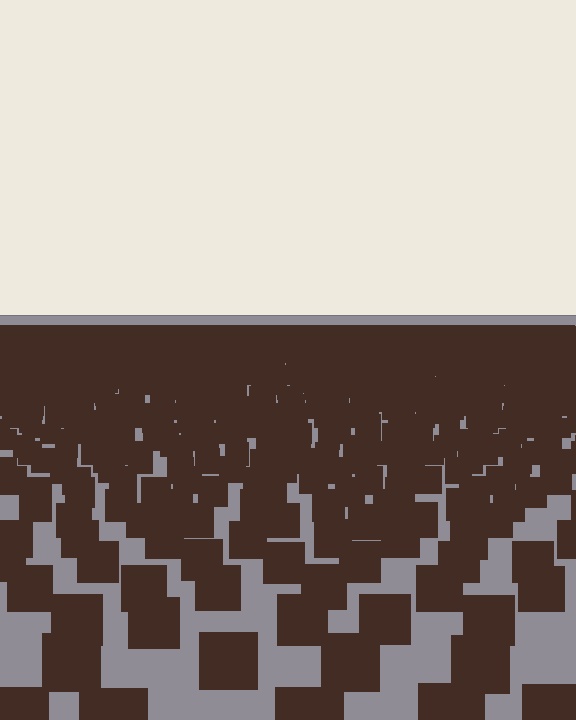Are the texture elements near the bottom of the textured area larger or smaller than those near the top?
Larger. Near the bottom, elements are closer to the viewer and appear at a bigger on-screen size.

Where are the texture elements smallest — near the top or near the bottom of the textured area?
Near the top.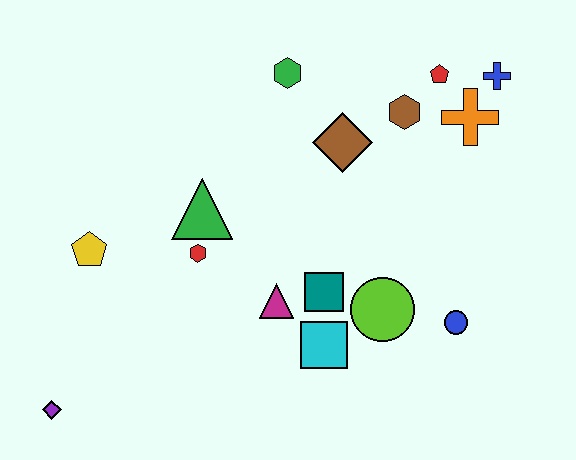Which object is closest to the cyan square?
The teal square is closest to the cyan square.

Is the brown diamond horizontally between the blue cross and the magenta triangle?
Yes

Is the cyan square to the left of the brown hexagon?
Yes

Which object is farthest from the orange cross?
The purple diamond is farthest from the orange cross.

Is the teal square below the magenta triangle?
No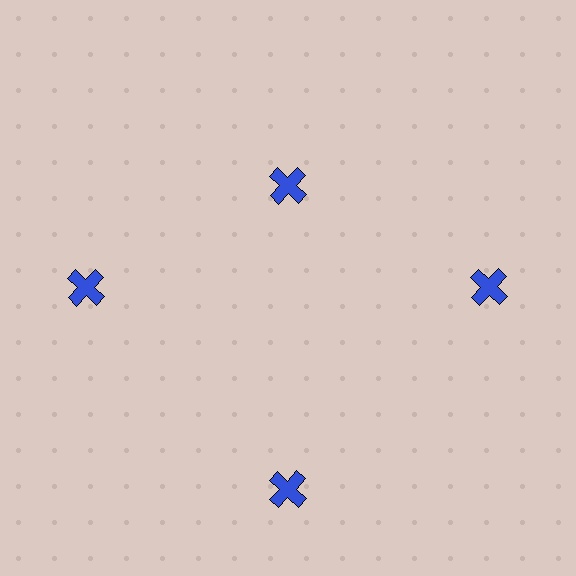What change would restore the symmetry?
The symmetry would be restored by moving it outward, back onto the ring so that all 4 crosses sit at equal angles and equal distance from the center.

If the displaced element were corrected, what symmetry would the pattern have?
It would have 4-fold rotational symmetry — the pattern would map onto itself every 90 degrees.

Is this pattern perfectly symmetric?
No. The 4 blue crosses are arranged in a ring, but one element near the 12 o'clock position is pulled inward toward the center, breaking the 4-fold rotational symmetry.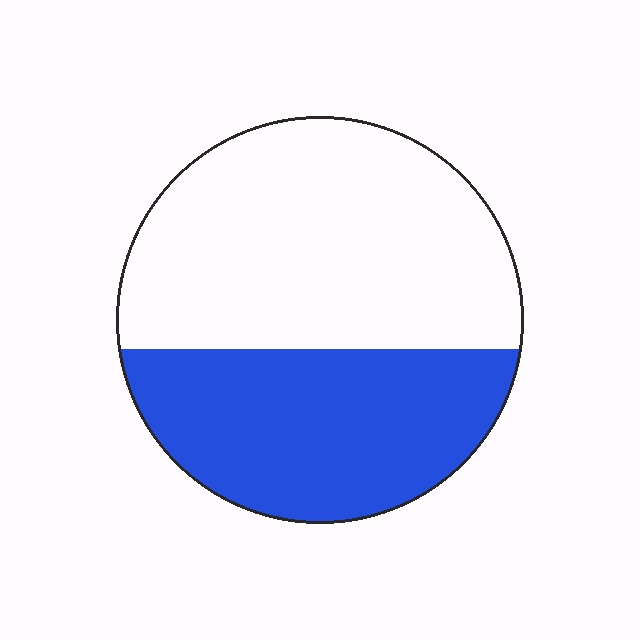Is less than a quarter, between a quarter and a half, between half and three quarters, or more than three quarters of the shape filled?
Between a quarter and a half.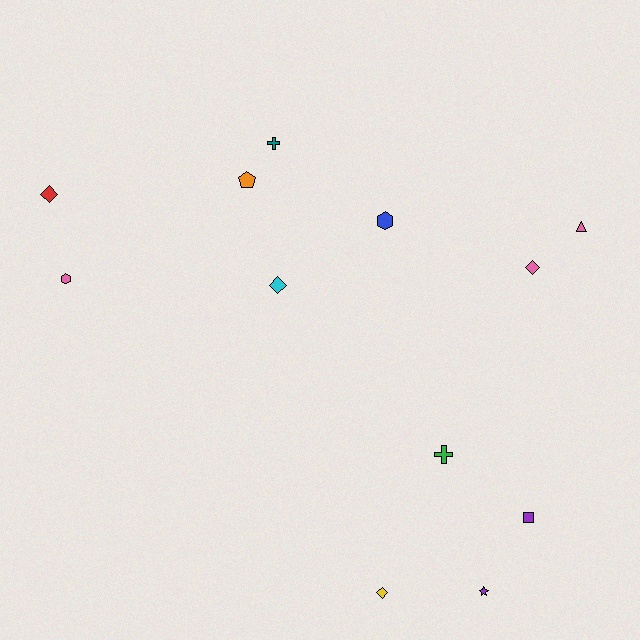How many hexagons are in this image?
There are 2 hexagons.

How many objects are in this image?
There are 12 objects.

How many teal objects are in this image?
There is 1 teal object.